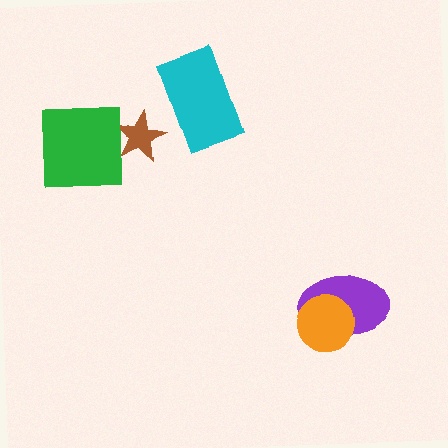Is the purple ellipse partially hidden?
Yes, it is partially covered by another shape.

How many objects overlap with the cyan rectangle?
0 objects overlap with the cyan rectangle.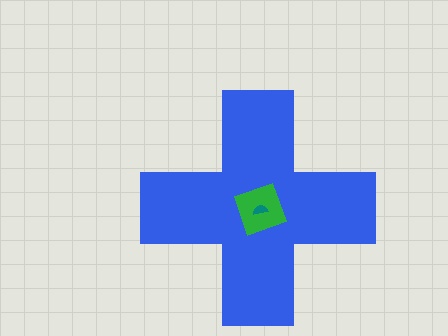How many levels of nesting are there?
3.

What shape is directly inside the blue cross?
The green diamond.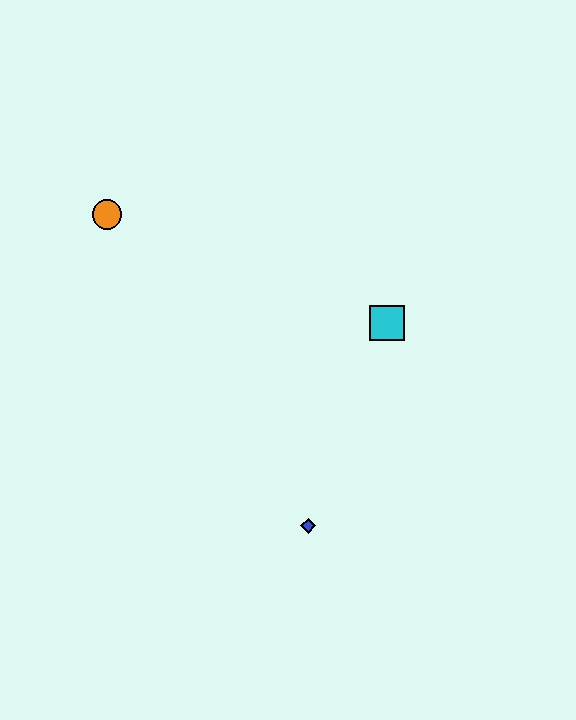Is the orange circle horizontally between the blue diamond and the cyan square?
No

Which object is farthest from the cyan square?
The orange circle is farthest from the cyan square.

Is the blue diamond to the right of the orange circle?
Yes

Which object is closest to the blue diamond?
The cyan square is closest to the blue diamond.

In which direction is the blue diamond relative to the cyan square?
The blue diamond is below the cyan square.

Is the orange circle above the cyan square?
Yes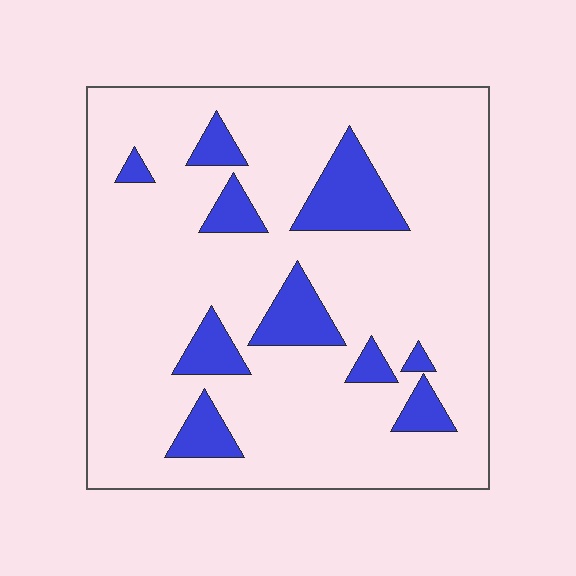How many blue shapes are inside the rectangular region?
10.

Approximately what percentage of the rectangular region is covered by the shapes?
Approximately 15%.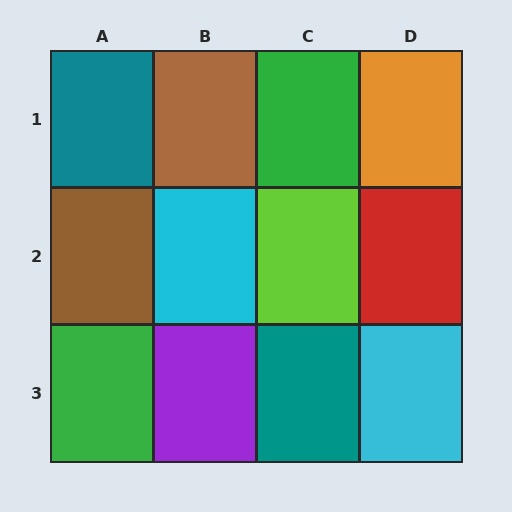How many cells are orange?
1 cell is orange.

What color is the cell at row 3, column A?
Green.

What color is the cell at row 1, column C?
Green.